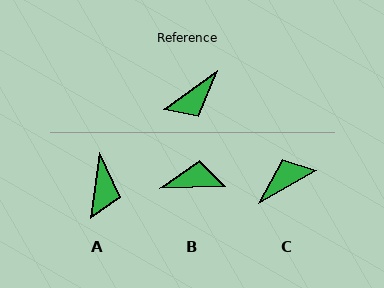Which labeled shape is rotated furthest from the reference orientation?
C, about 174 degrees away.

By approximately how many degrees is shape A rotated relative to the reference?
Approximately 47 degrees counter-clockwise.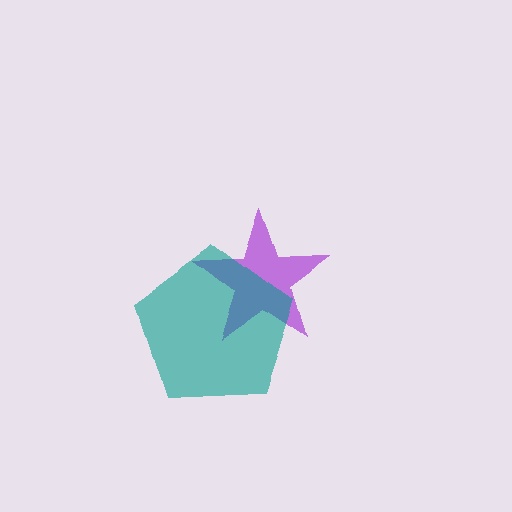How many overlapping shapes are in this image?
There are 2 overlapping shapes in the image.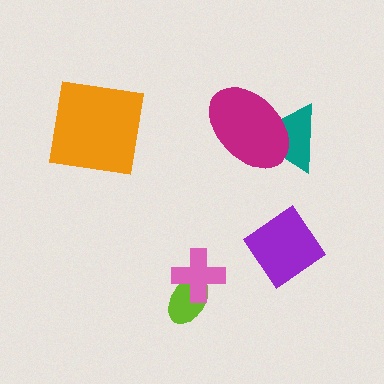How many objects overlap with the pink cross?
1 object overlaps with the pink cross.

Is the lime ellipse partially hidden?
Yes, it is partially covered by another shape.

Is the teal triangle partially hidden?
Yes, it is partially covered by another shape.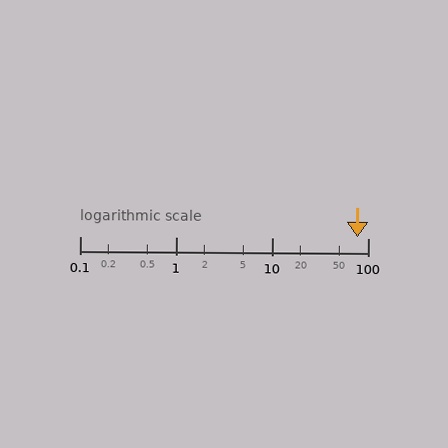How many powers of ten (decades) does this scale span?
The scale spans 3 decades, from 0.1 to 100.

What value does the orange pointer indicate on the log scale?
The pointer indicates approximately 78.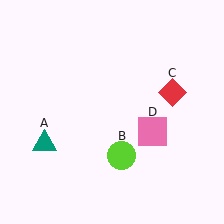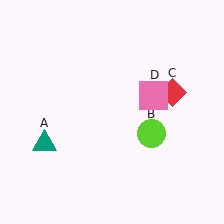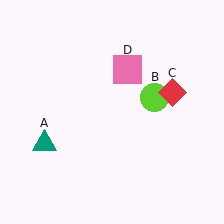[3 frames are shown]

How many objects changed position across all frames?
2 objects changed position: lime circle (object B), pink square (object D).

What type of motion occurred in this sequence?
The lime circle (object B), pink square (object D) rotated counterclockwise around the center of the scene.